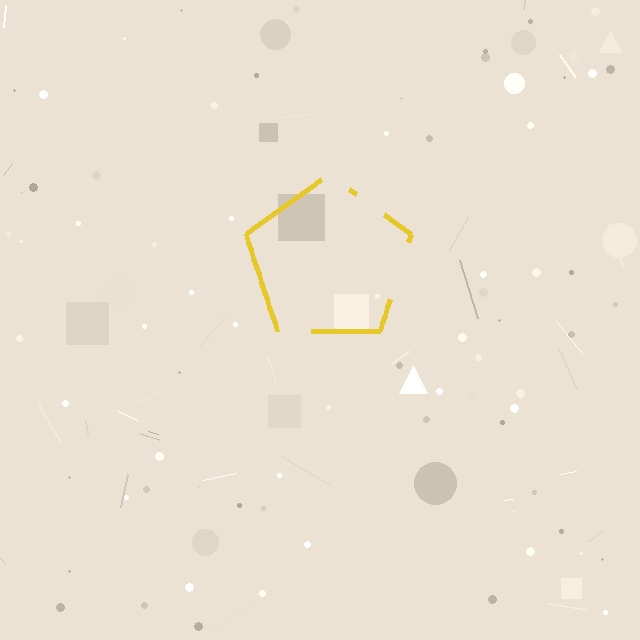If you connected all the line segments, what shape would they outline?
They would outline a pentagon.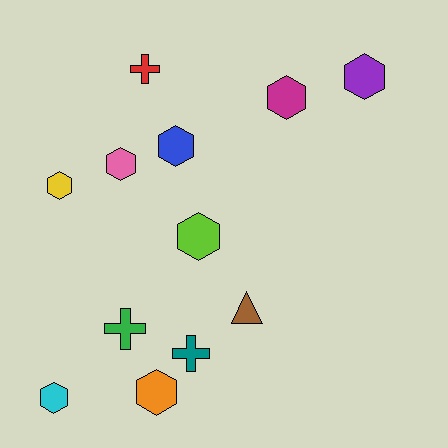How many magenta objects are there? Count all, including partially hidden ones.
There is 1 magenta object.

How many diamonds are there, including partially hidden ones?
There are no diamonds.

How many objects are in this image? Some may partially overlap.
There are 12 objects.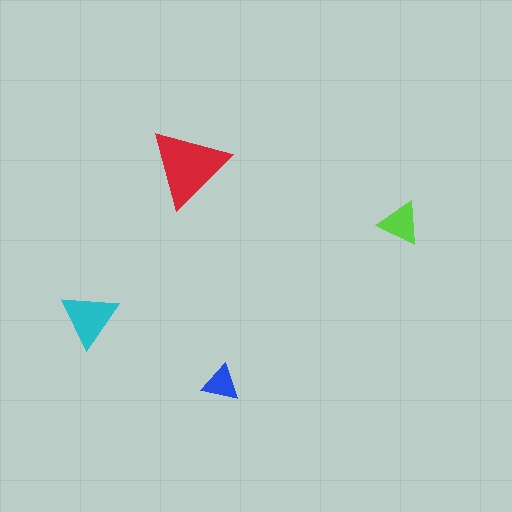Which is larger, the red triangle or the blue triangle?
The red one.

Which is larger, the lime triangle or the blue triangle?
The lime one.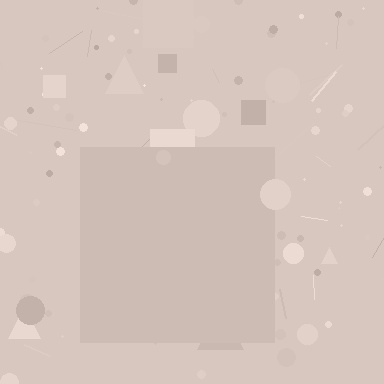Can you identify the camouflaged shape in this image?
The camouflaged shape is a square.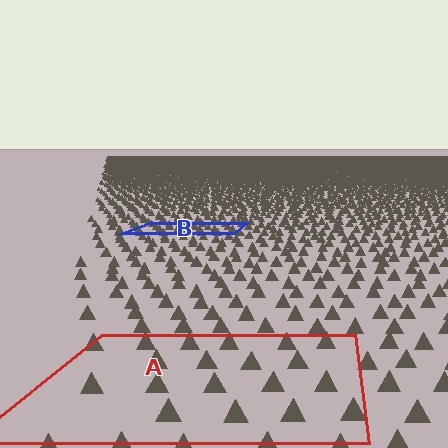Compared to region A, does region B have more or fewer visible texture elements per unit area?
Region B has more texture elements per unit area — they are packed more densely because it is farther away.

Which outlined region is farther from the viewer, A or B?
Region B is farther from the viewer — the texture elements inside it appear smaller and more densely packed.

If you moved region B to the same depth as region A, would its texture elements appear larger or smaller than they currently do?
They would appear larger. At a closer depth, the same texture elements are projected at a bigger on-screen size.